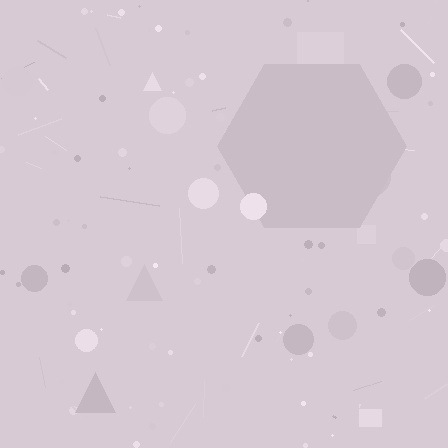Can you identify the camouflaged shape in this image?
The camouflaged shape is a hexagon.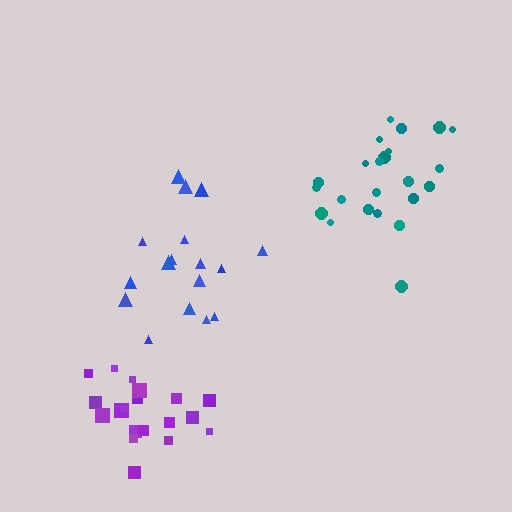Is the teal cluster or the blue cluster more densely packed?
Teal.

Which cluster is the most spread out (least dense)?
Blue.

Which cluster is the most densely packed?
Teal.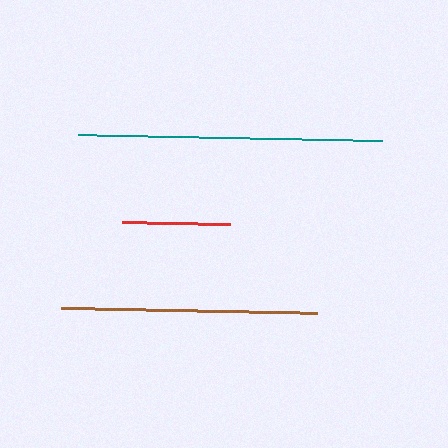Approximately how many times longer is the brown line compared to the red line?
The brown line is approximately 2.4 times the length of the red line.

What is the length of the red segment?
The red segment is approximately 108 pixels long.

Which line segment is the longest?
The teal line is the longest at approximately 304 pixels.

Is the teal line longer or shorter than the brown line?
The teal line is longer than the brown line.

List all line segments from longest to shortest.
From longest to shortest: teal, brown, red.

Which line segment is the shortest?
The red line is the shortest at approximately 108 pixels.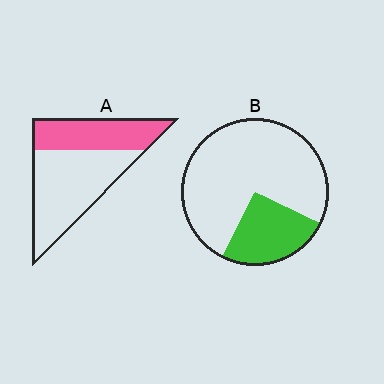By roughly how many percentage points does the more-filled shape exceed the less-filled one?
By roughly 15 percentage points (A over B).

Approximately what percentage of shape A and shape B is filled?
A is approximately 40% and B is approximately 25%.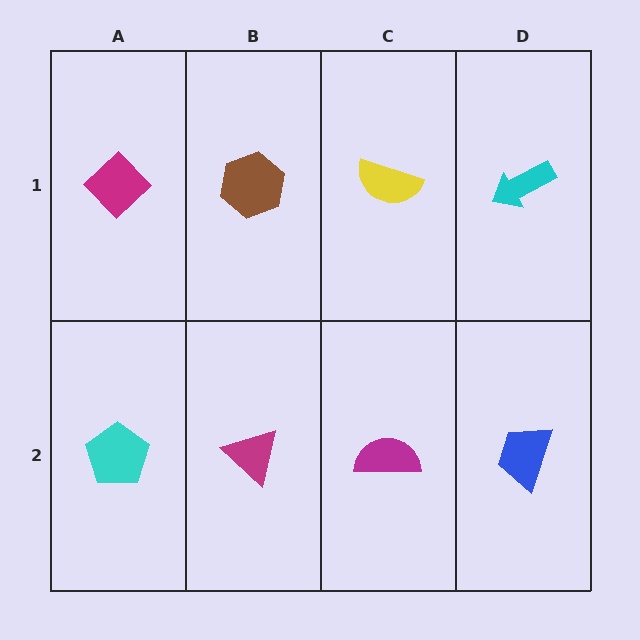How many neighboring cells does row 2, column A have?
2.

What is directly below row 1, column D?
A blue trapezoid.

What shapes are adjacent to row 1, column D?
A blue trapezoid (row 2, column D), a yellow semicircle (row 1, column C).